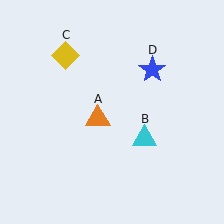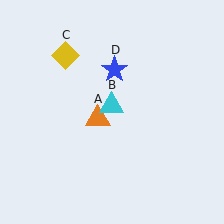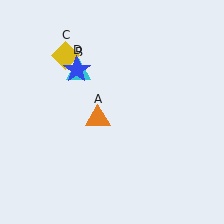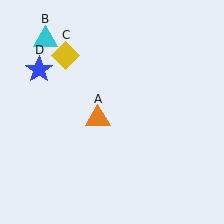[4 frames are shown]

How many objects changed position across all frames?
2 objects changed position: cyan triangle (object B), blue star (object D).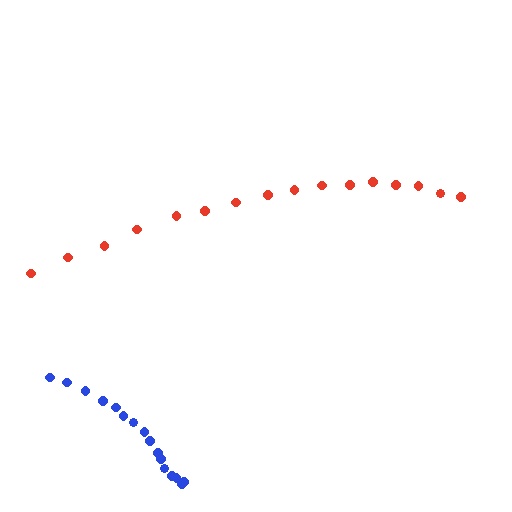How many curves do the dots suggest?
There are 2 distinct paths.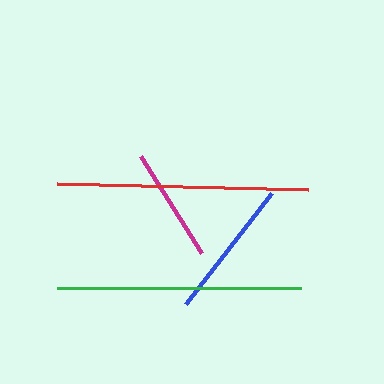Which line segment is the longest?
The red line is the longest at approximately 251 pixels.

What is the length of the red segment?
The red segment is approximately 251 pixels long.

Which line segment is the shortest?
The magenta line is the shortest at approximately 115 pixels.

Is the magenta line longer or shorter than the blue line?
The blue line is longer than the magenta line.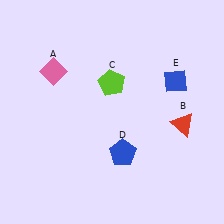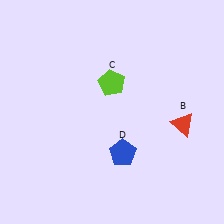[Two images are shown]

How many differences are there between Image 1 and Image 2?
There are 2 differences between the two images.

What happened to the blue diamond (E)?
The blue diamond (E) was removed in Image 2. It was in the top-right area of Image 1.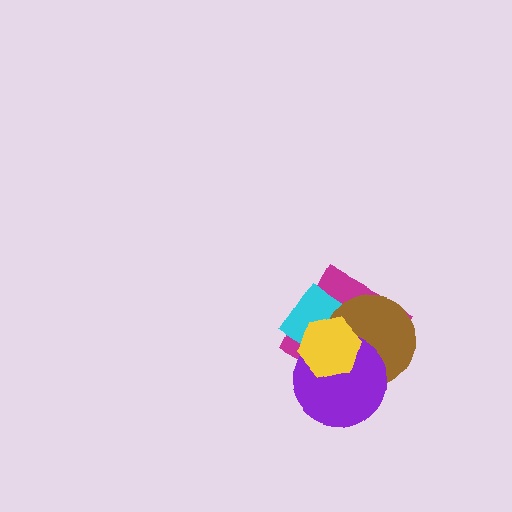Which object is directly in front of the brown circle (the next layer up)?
The purple circle is directly in front of the brown circle.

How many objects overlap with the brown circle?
4 objects overlap with the brown circle.